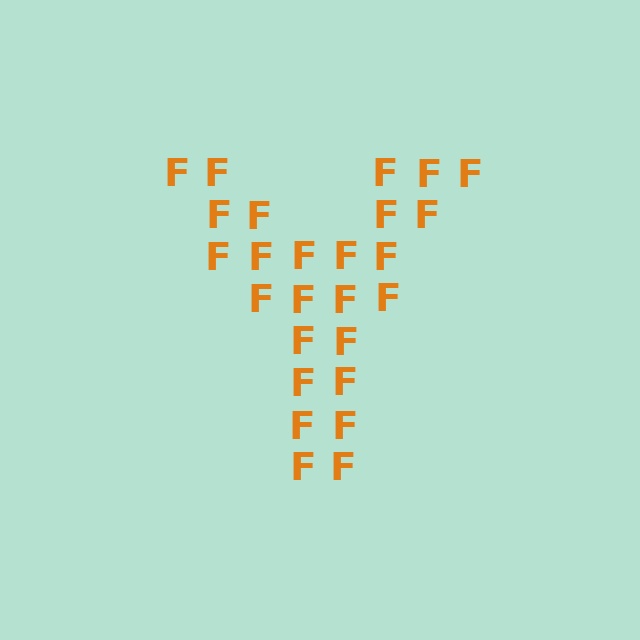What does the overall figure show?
The overall figure shows the letter Y.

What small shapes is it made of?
It is made of small letter F's.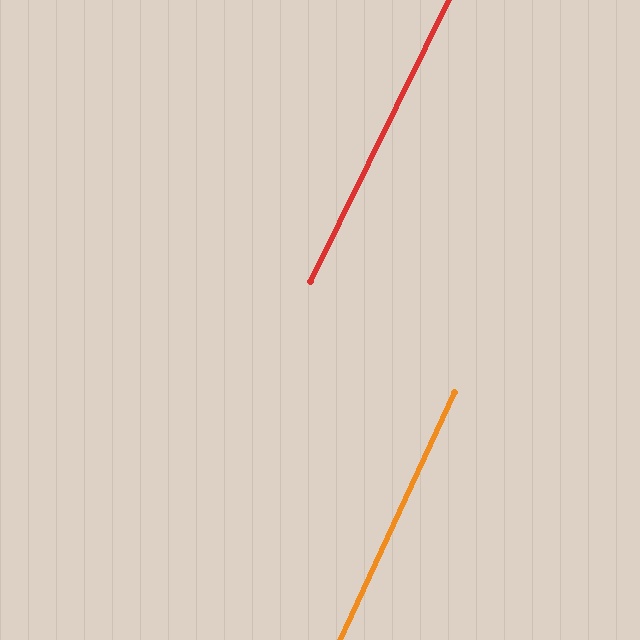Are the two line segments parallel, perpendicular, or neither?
Parallel — their directions differ by only 1.2°.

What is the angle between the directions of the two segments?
Approximately 1 degree.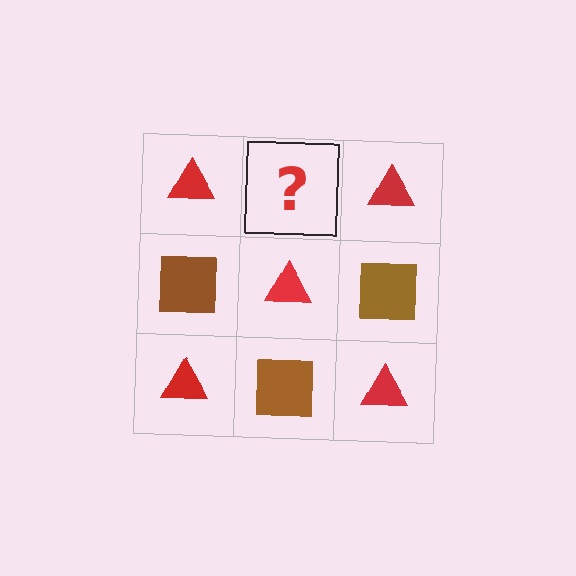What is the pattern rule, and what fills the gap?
The rule is that it alternates red triangle and brown square in a checkerboard pattern. The gap should be filled with a brown square.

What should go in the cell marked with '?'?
The missing cell should contain a brown square.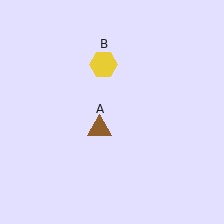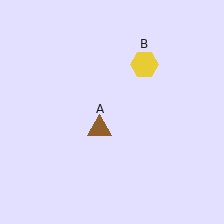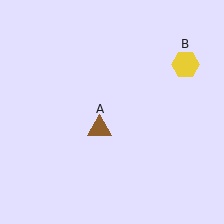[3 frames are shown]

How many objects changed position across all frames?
1 object changed position: yellow hexagon (object B).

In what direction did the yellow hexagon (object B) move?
The yellow hexagon (object B) moved right.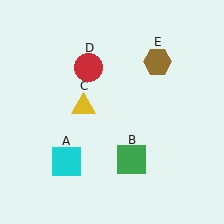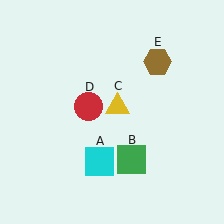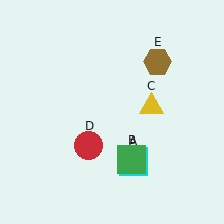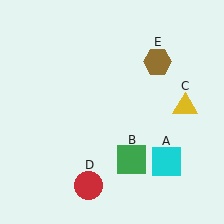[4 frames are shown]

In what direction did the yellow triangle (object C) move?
The yellow triangle (object C) moved right.